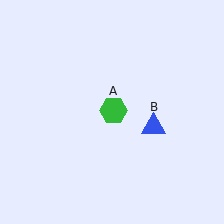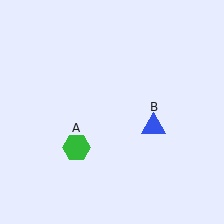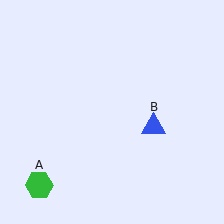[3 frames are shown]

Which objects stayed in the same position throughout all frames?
Blue triangle (object B) remained stationary.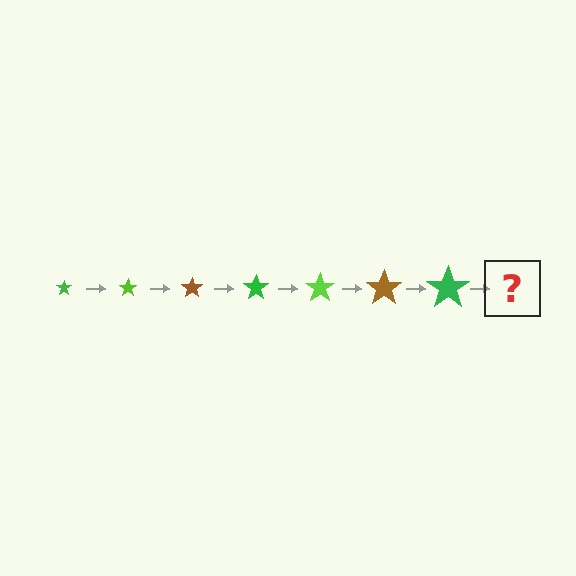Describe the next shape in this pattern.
It should be a lime star, larger than the previous one.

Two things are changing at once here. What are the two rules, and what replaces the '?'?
The two rules are that the star grows larger each step and the color cycles through green, lime, and brown. The '?' should be a lime star, larger than the previous one.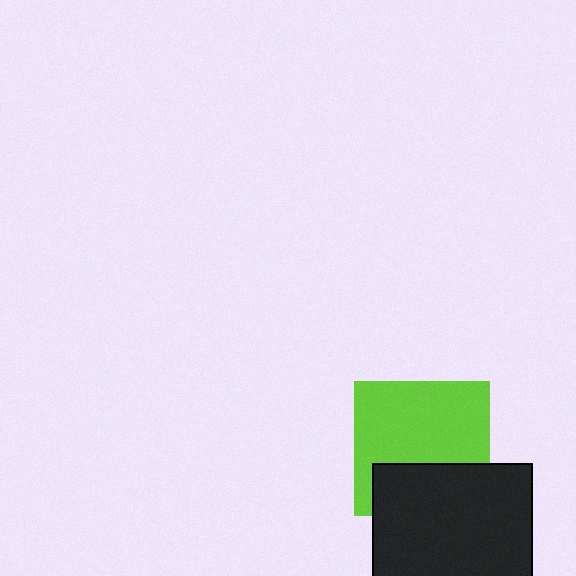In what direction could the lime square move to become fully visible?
The lime square could move up. That would shift it out from behind the black square entirely.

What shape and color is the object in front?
The object in front is a black square.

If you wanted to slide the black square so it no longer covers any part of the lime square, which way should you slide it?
Slide it down — that is the most direct way to separate the two shapes.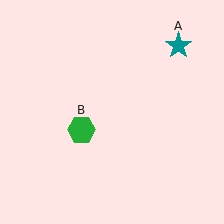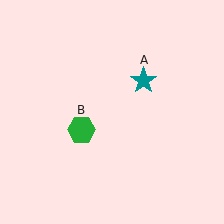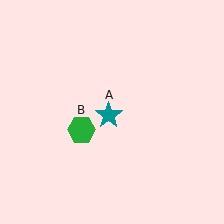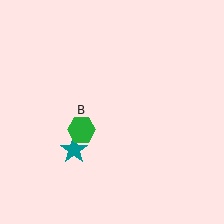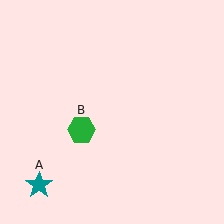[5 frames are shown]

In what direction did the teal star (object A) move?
The teal star (object A) moved down and to the left.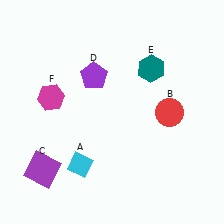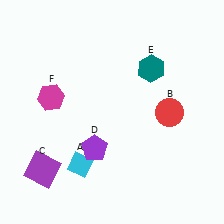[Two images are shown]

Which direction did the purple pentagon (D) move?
The purple pentagon (D) moved down.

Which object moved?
The purple pentagon (D) moved down.